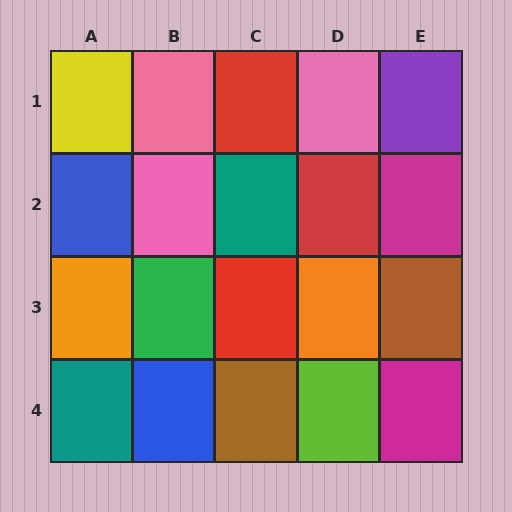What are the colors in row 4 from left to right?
Teal, blue, brown, lime, magenta.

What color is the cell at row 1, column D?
Pink.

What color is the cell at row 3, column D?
Orange.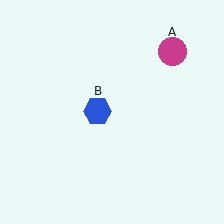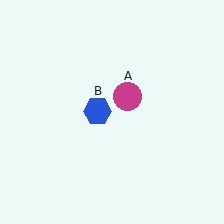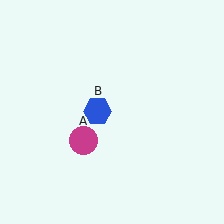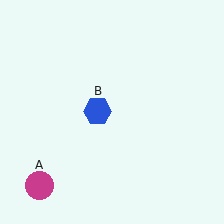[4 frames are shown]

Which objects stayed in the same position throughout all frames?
Blue hexagon (object B) remained stationary.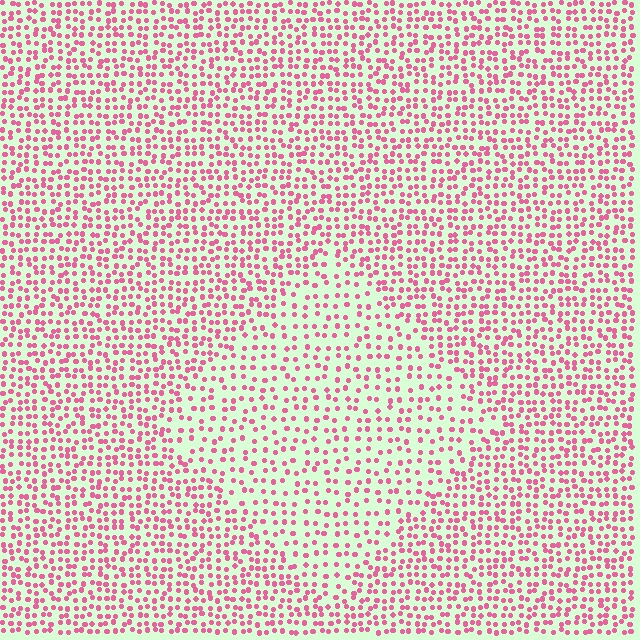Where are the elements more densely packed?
The elements are more densely packed outside the diamond boundary.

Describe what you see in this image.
The image contains small pink elements arranged at two different densities. A diamond-shaped region is visible where the elements are less densely packed than the surrounding area.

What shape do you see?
I see a diamond.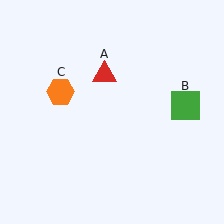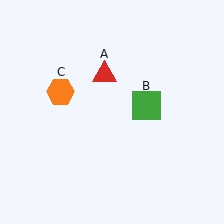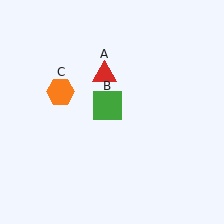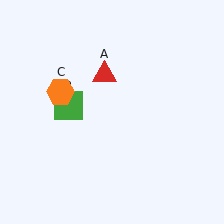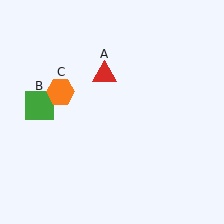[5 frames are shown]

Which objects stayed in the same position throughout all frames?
Red triangle (object A) and orange hexagon (object C) remained stationary.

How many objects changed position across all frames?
1 object changed position: green square (object B).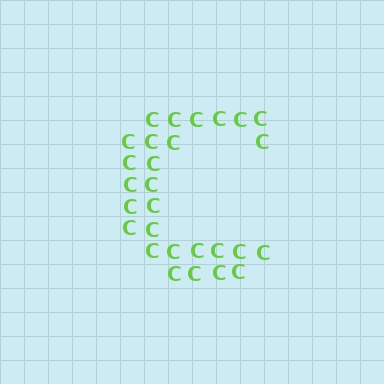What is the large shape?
The large shape is the letter C.